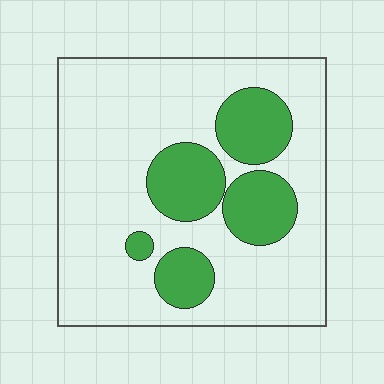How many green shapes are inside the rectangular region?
5.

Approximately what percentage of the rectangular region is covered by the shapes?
Approximately 25%.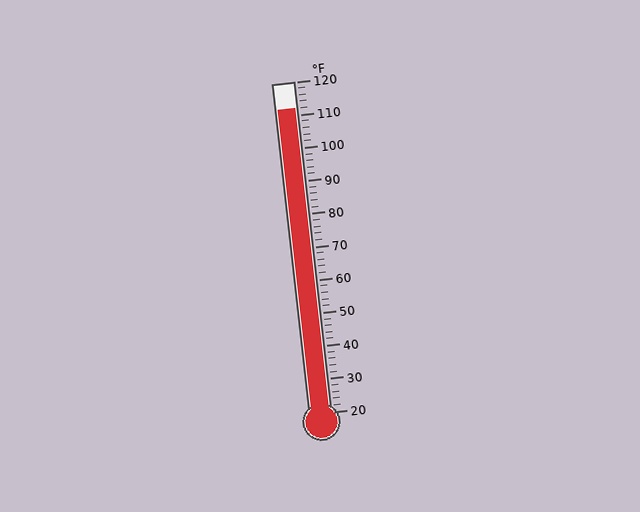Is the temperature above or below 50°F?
The temperature is above 50°F.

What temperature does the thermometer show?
The thermometer shows approximately 112°F.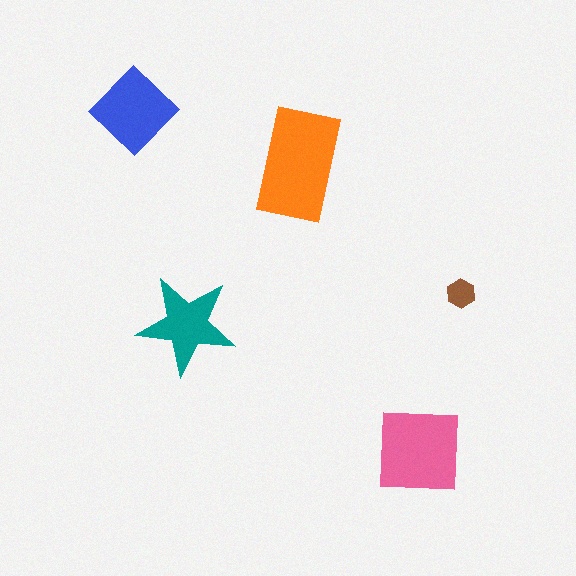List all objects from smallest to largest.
The brown hexagon, the teal star, the blue diamond, the pink square, the orange rectangle.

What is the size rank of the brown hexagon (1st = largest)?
5th.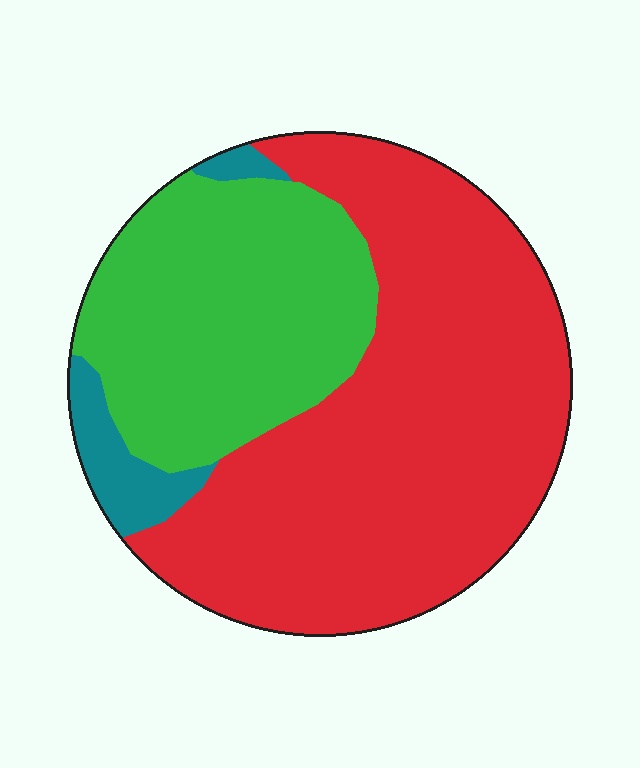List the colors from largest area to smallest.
From largest to smallest: red, green, teal.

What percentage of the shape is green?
Green takes up between a sixth and a third of the shape.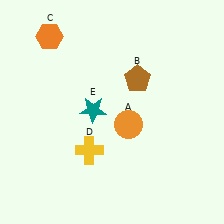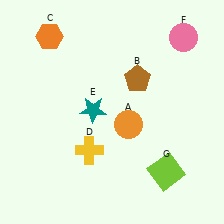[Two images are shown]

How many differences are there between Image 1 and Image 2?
There are 2 differences between the two images.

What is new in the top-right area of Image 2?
A pink circle (F) was added in the top-right area of Image 2.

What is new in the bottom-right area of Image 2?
A lime square (G) was added in the bottom-right area of Image 2.